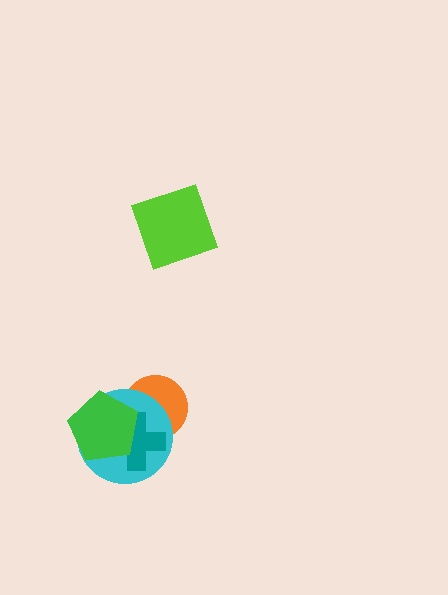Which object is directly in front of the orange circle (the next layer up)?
The cyan circle is directly in front of the orange circle.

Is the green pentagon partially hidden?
No, no other shape covers it.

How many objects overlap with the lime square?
0 objects overlap with the lime square.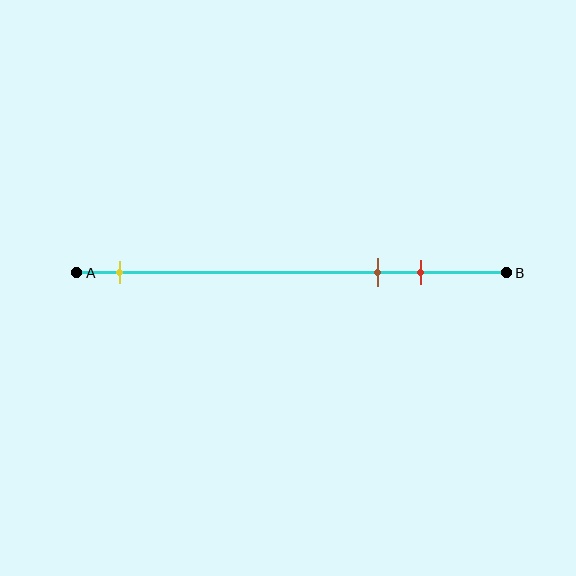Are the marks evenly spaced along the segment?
No, the marks are not evenly spaced.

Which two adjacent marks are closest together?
The brown and red marks are the closest adjacent pair.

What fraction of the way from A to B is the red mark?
The red mark is approximately 80% (0.8) of the way from A to B.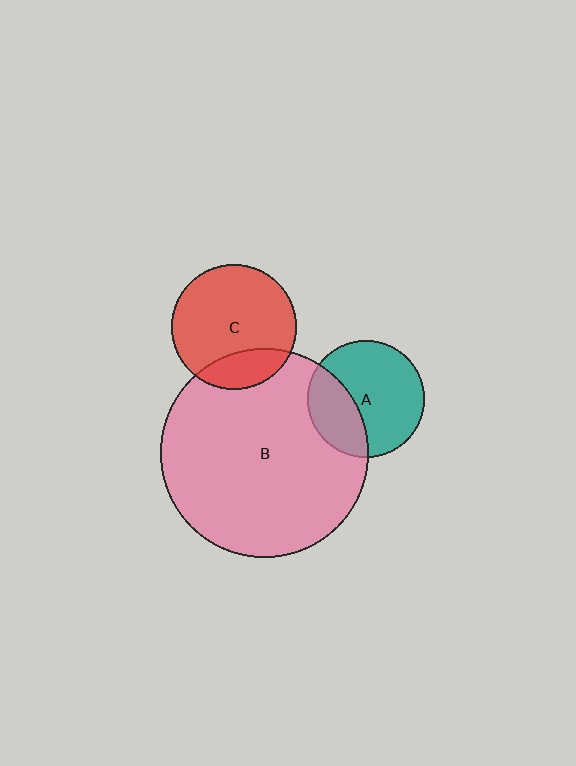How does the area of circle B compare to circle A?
Approximately 3.2 times.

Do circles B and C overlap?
Yes.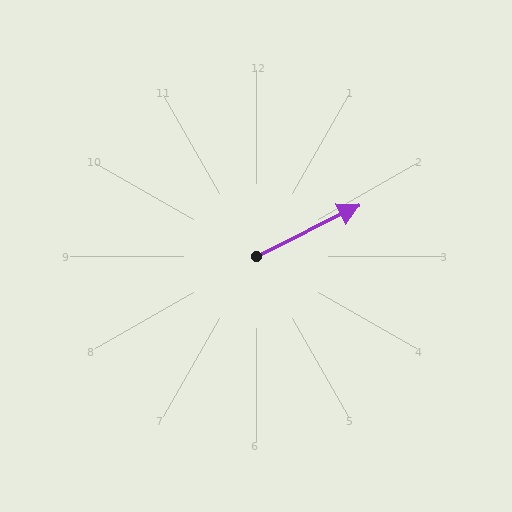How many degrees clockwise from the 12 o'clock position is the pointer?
Approximately 63 degrees.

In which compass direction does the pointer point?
Northeast.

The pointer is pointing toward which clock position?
Roughly 2 o'clock.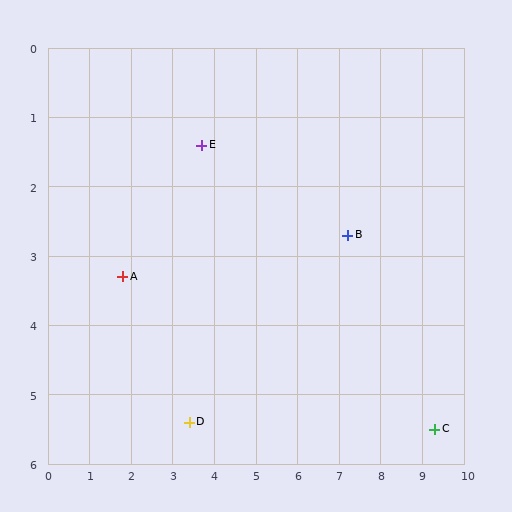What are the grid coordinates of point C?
Point C is at approximately (9.3, 5.5).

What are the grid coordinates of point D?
Point D is at approximately (3.4, 5.4).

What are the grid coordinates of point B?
Point B is at approximately (7.2, 2.7).